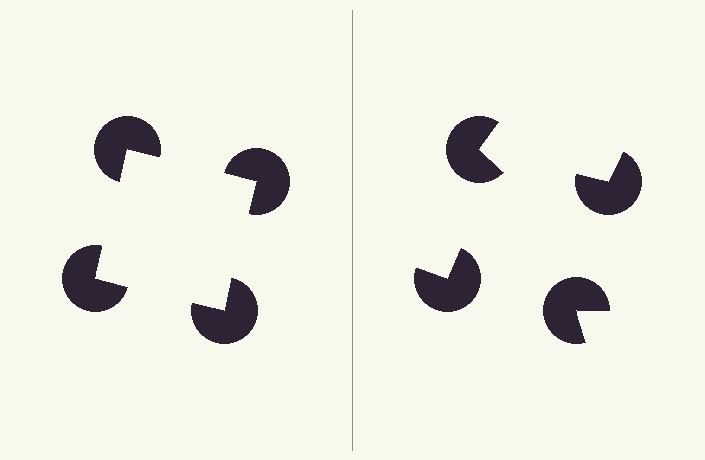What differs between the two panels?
The pac-man discs are positioned identically on both sides; only the wedge orientations differ. On the left they align to a square; on the right they are misaligned.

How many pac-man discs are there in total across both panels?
8 — 4 on each side.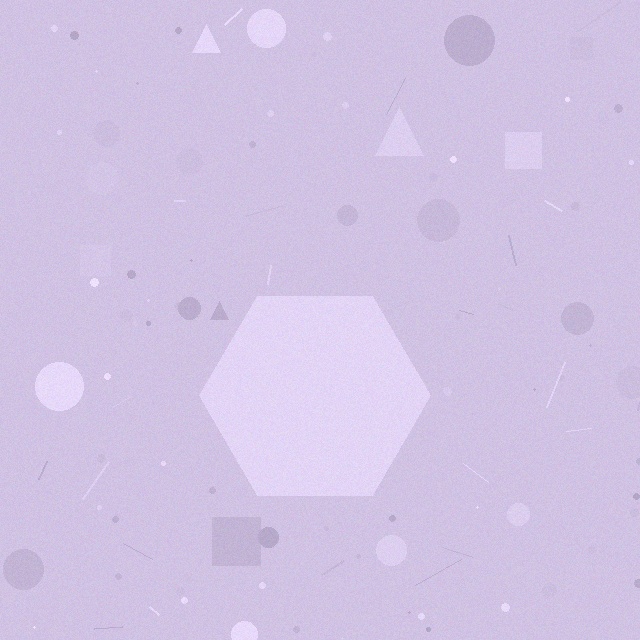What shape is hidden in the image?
A hexagon is hidden in the image.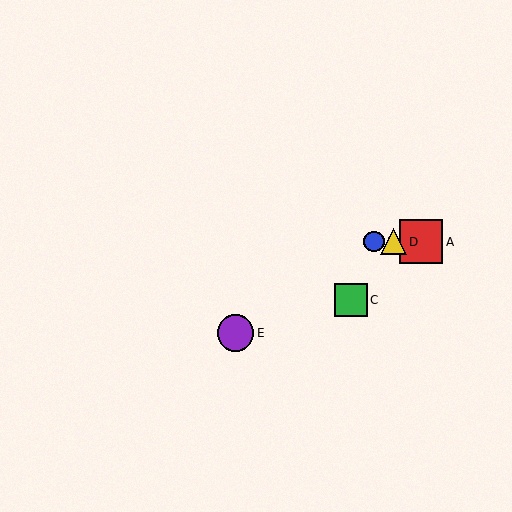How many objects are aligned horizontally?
3 objects (A, B, D) are aligned horizontally.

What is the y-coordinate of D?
Object D is at y≈242.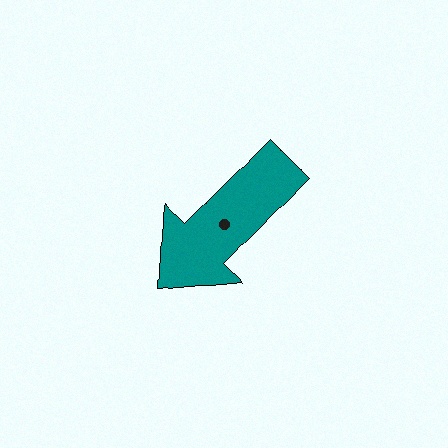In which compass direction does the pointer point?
Southwest.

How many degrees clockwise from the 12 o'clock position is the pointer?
Approximately 224 degrees.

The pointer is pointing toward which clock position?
Roughly 7 o'clock.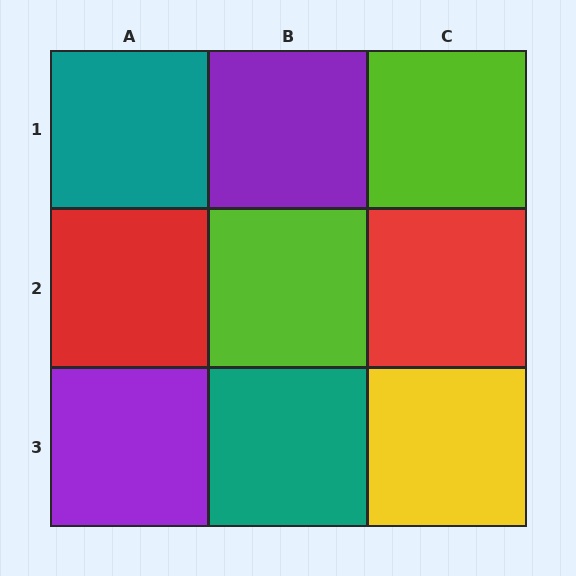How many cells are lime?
2 cells are lime.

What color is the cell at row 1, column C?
Lime.